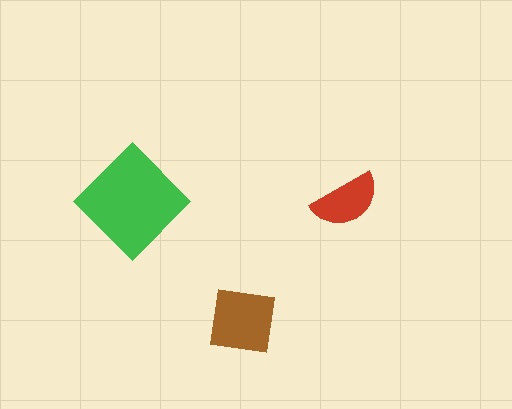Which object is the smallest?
The red semicircle.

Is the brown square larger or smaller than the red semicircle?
Larger.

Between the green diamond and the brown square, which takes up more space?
The green diamond.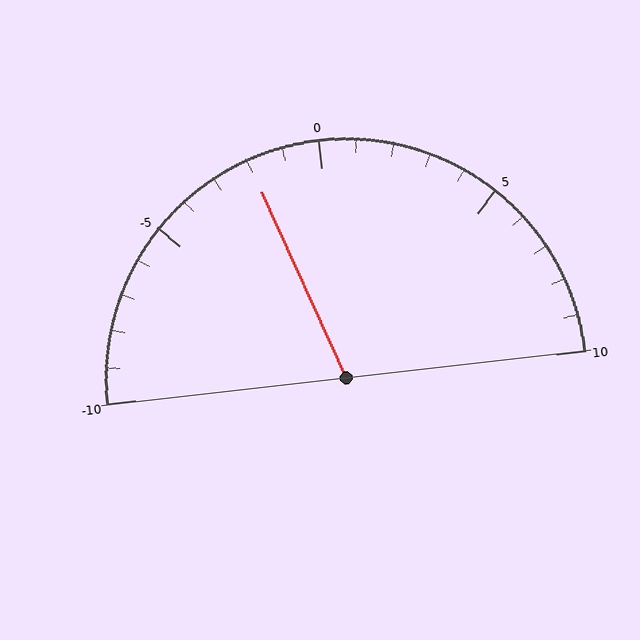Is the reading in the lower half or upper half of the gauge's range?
The reading is in the lower half of the range (-10 to 10).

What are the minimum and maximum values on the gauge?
The gauge ranges from -10 to 10.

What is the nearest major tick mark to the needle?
The nearest major tick mark is 0.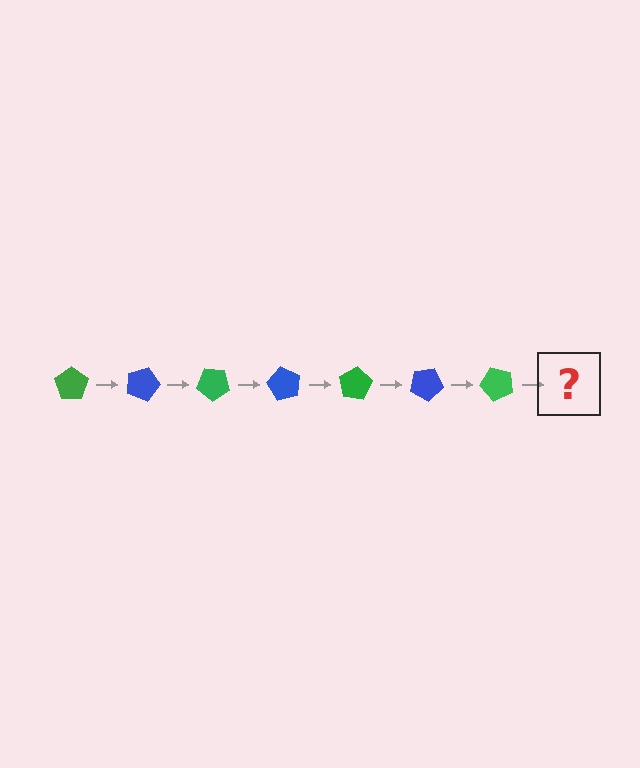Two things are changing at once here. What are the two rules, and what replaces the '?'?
The two rules are that it rotates 20 degrees each step and the color cycles through green and blue. The '?' should be a blue pentagon, rotated 140 degrees from the start.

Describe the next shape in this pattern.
It should be a blue pentagon, rotated 140 degrees from the start.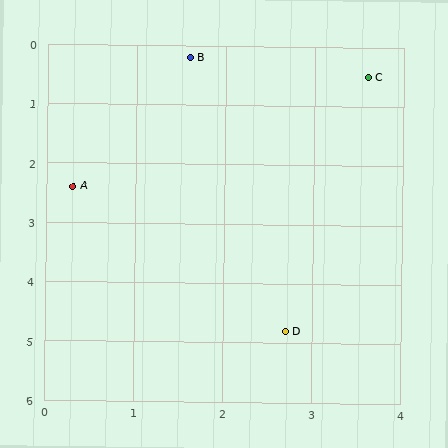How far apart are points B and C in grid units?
Points B and C are about 2.0 grid units apart.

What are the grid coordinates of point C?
Point C is at approximately (3.6, 0.5).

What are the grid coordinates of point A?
Point A is at approximately (0.3, 2.4).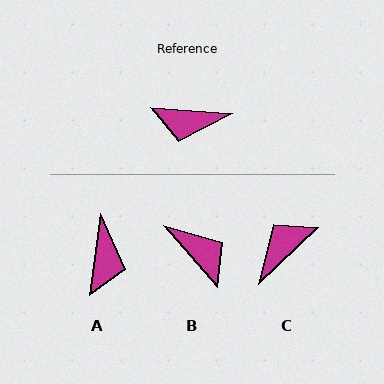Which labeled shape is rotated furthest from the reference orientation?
B, about 136 degrees away.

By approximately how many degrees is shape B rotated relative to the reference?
Approximately 136 degrees counter-clockwise.